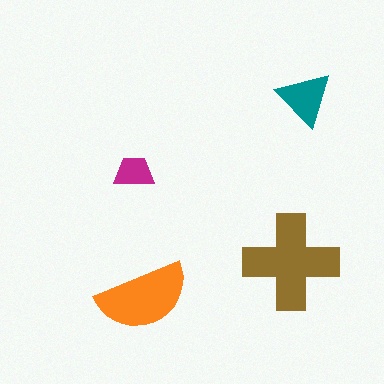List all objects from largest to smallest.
The brown cross, the orange semicircle, the teal triangle, the magenta trapezoid.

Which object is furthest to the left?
The magenta trapezoid is leftmost.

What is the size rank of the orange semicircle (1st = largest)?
2nd.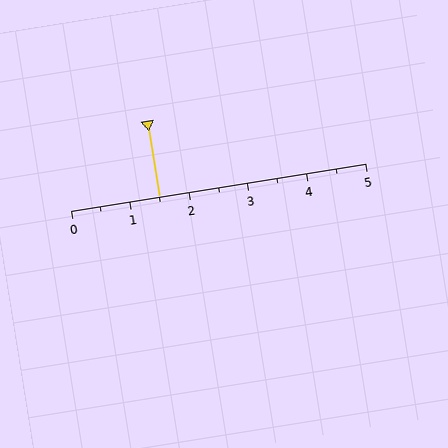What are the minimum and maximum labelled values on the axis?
The axis runs from 0 to 5.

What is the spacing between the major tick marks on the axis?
The major ticks are spaced 1 apart.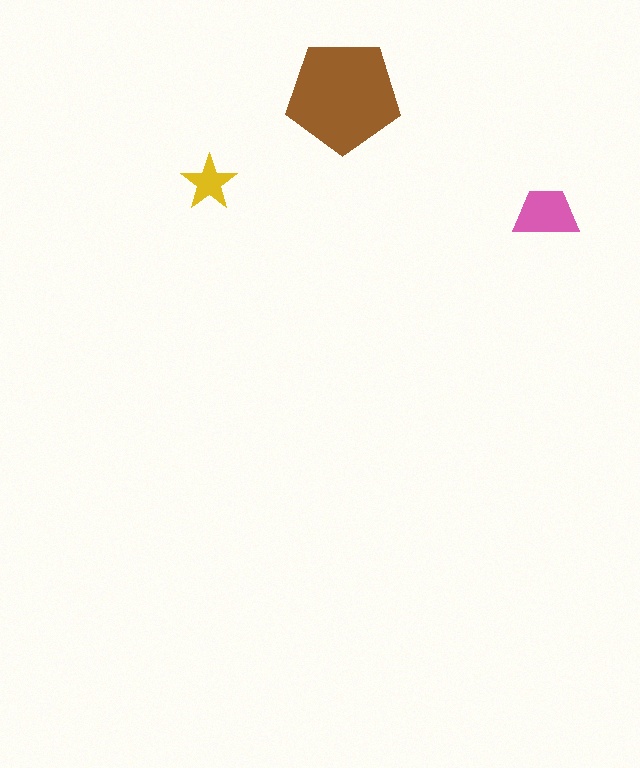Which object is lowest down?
The pink trapezoid is bottommost.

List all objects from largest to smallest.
The brown pentagon, the pink trapezoid, the yellow star.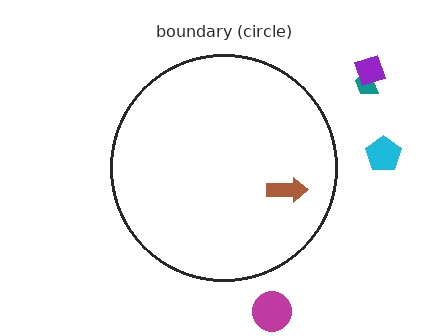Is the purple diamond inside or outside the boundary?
Outside.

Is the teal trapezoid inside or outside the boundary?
Outside.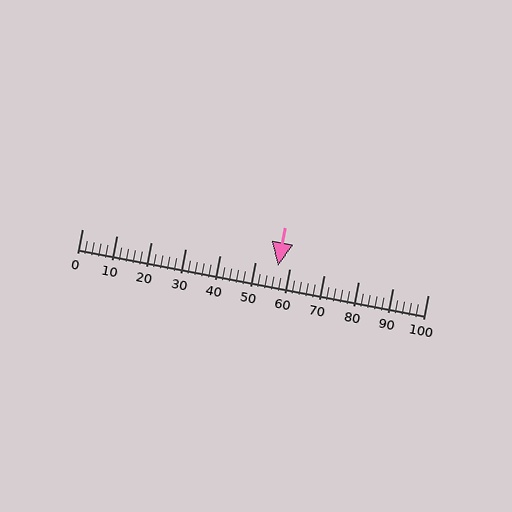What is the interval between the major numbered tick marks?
The major tick marks are spaced 10 units apart.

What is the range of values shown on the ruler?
The ruler shows values from 0 to 100.